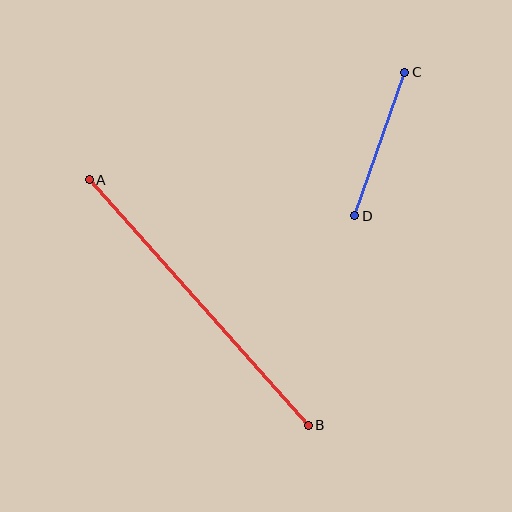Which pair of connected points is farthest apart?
Points A and B are farthest apart.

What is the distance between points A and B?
The distance is approximately 329 pixels.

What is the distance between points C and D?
The distance is approximately 152 pixels.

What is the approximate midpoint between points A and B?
The midpoint is at approximately (199, 302) pixels.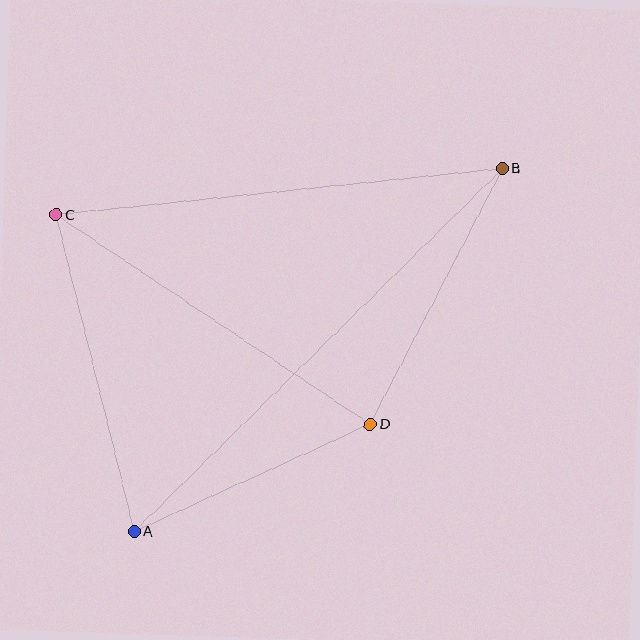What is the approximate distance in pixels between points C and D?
The distance between C and D is approximately 378 pixels.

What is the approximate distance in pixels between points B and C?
The distance between B and C is approximately 449 pixels.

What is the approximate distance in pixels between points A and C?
The distance between A and C is approximately 326 pixels.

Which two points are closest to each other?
Points A and D are closest to each other.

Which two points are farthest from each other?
Points A and B are farthest from each other.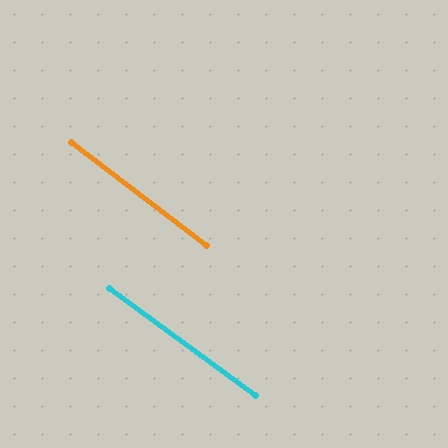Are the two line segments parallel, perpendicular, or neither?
Parallel — their directions differ by only 1.2°.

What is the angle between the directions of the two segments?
Approximately 1 degree.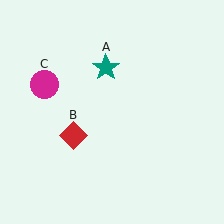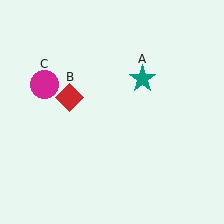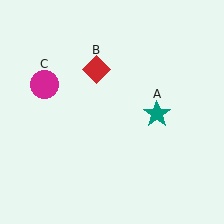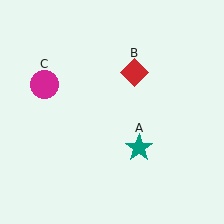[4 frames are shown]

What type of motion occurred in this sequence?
The teal star (object A), red diamond (object B) rotated clockwise around the center of the scene.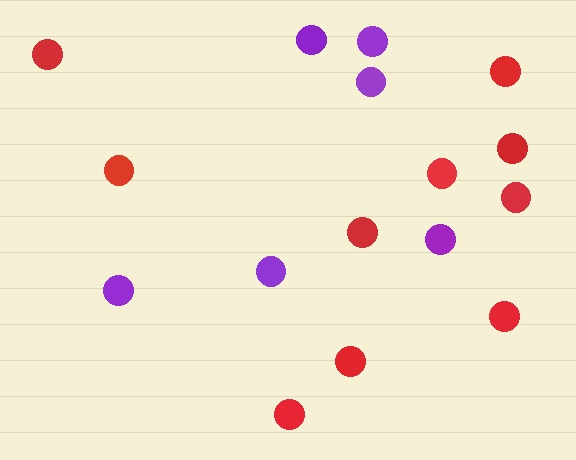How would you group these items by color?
There are 2 groups: one group of red circles (10) and one group of purple circles (6).